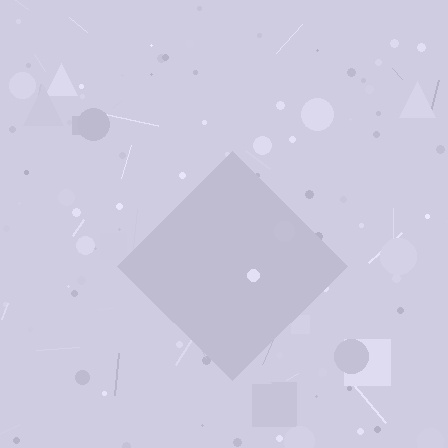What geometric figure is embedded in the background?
A diamond is embedded in the background.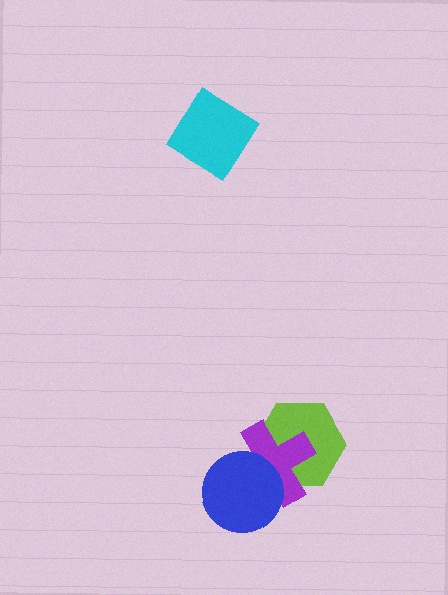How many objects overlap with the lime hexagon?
2 objects overlap with the lime hexagon.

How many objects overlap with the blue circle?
2 objects overlap with the blue circle.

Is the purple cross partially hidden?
Yes, it is partially covered by another shape.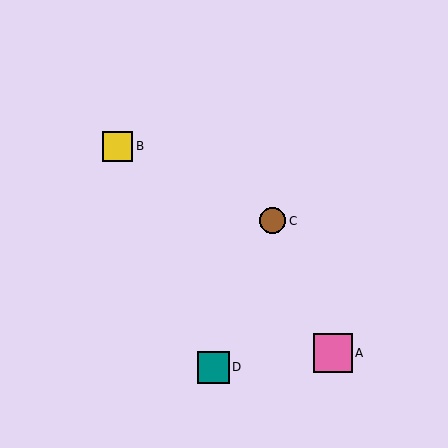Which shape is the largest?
The pink square (labeled A) is the largest.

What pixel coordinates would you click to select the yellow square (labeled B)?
Click at (118, 146) to select the yellow square B.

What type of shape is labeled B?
Shape B is a yellow square.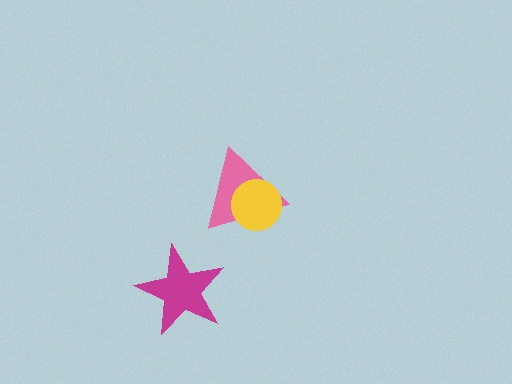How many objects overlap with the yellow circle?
1 object overlaps with the yellow circle.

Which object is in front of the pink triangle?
The yellow circle is in front of the pink triangle.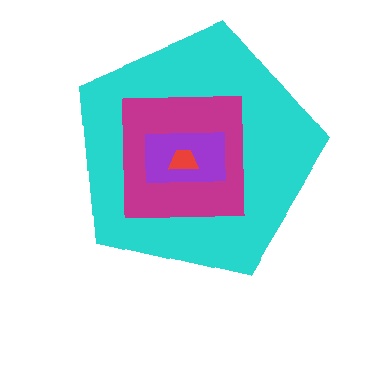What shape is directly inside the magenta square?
The purple rectangle.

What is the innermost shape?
The red trapezoid.